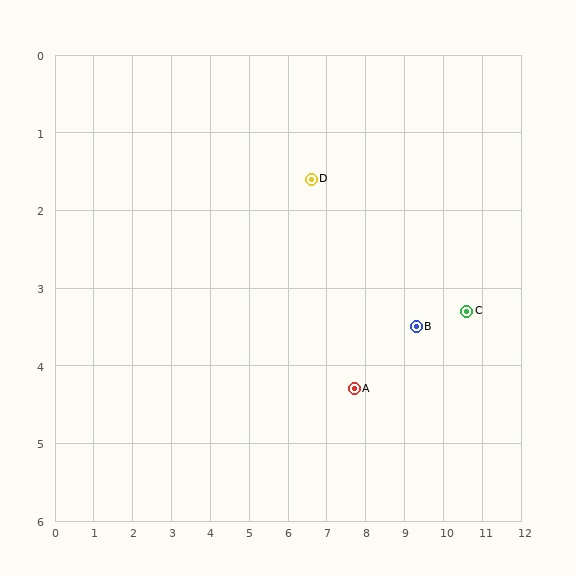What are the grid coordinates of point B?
Point B is at approximately (9.3, 3.5).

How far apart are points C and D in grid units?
Points C and D are about 4.3 grid units apart.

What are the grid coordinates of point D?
Point D is at approximately (6.6, 1.6).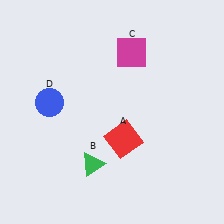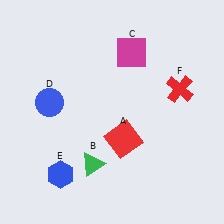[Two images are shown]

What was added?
A blue hexagon (E), a red cross (F) were added in Image 2.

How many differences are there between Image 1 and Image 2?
There are 2 differences between the two images.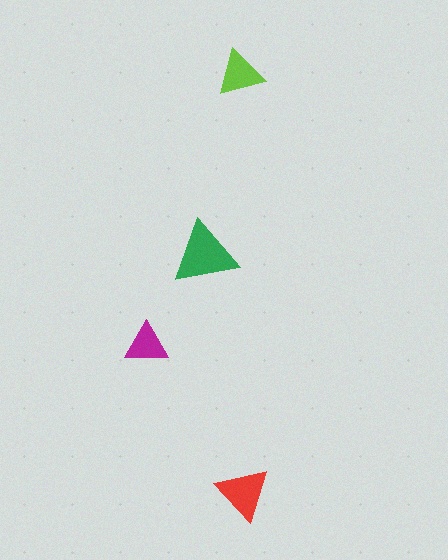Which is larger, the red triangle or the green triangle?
The green one.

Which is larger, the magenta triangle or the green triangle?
The green one.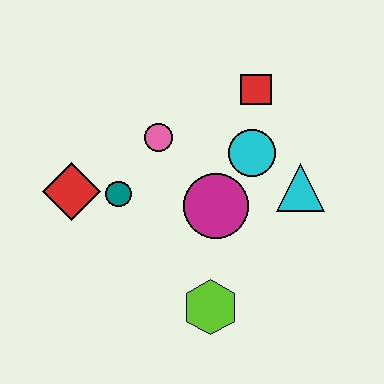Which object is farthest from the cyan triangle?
The red diamond is farthest from the cyan triangle.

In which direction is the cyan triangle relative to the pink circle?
The cyan triangle is to the right of the pink circle.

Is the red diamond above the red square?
No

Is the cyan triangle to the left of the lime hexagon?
No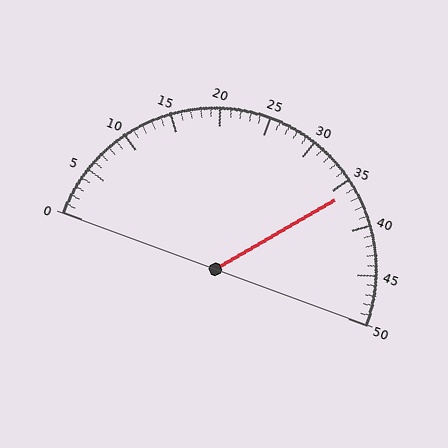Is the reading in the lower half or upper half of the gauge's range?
The reading is in the upper half of the range (0 to 50).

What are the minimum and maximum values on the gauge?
The gauge ranges from 0 to 50.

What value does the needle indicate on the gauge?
The needle indicates approximately 36.